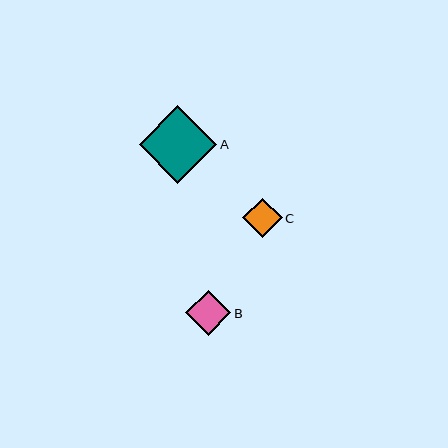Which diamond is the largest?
Diamond A is the largest with a size of approximately 78 pixels.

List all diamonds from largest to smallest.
From largest to smallest: A, B, C.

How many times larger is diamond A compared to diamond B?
Diamond A is approximately 1.7 times the size of diamond B.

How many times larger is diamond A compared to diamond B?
Diamond A is approximately 1.7 times the size of diamond B.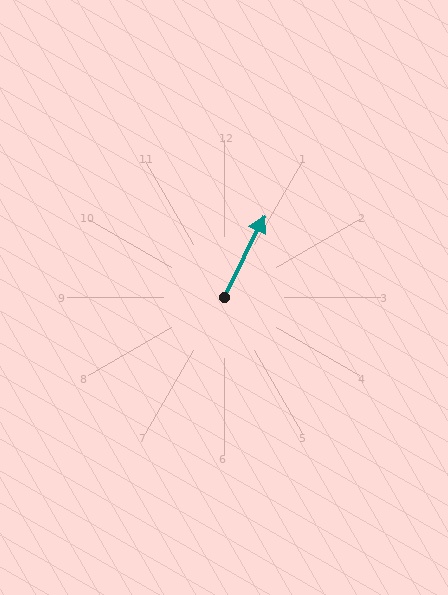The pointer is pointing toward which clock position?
Roughly 1 o'clock.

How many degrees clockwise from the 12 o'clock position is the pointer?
Approximately 26 degrees.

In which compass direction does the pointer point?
Northeast.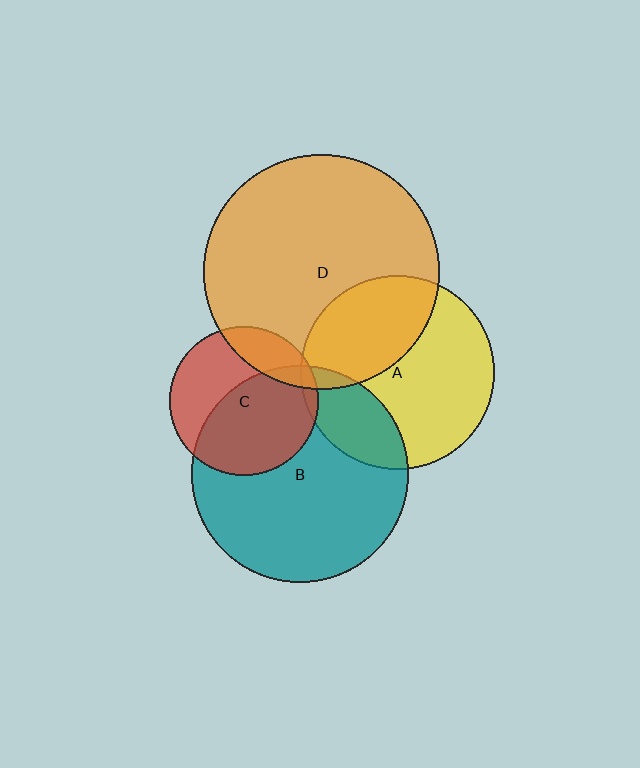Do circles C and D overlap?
Yes.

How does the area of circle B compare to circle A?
Approximately 1.2 times.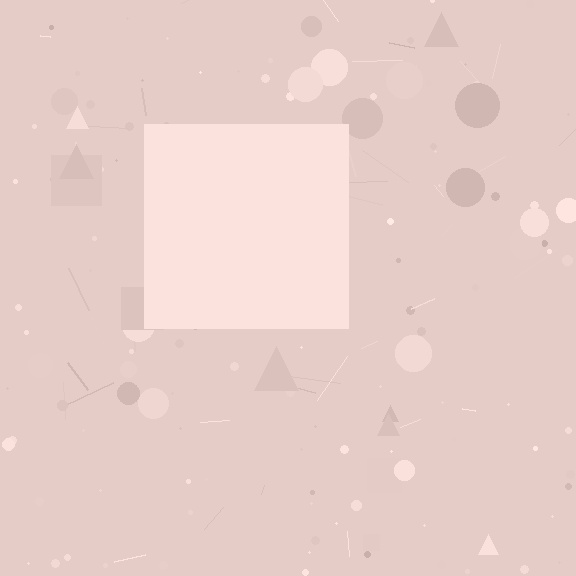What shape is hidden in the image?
A square is hidden in the image.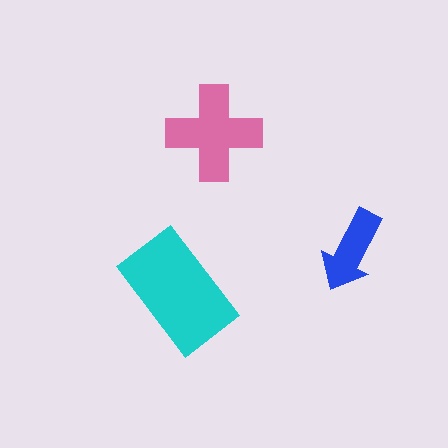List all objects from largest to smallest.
The cyan rectangle, the pink cross, the blue arrow.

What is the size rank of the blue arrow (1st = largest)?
3rd.